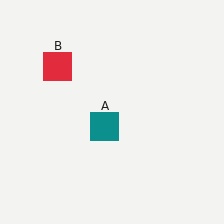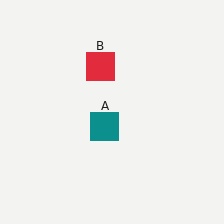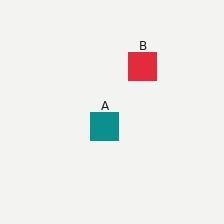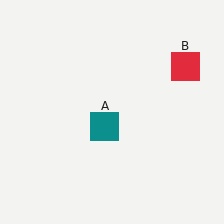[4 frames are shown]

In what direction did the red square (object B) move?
The red square (object B) moved right.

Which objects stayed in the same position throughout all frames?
Teal square (object A) remained stationary.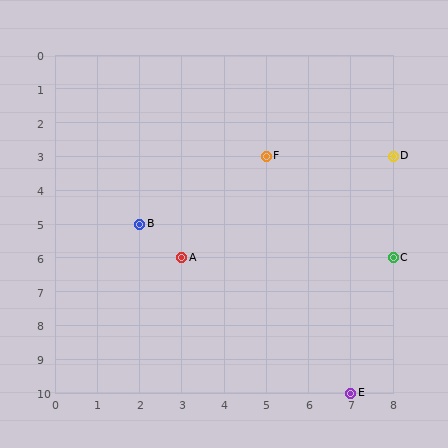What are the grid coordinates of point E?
Point E is at grid coordinates (7, 10).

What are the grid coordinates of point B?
Point B is at grid coordinates (2, 5).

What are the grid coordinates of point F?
Point F is at grid coordinates (5, 3).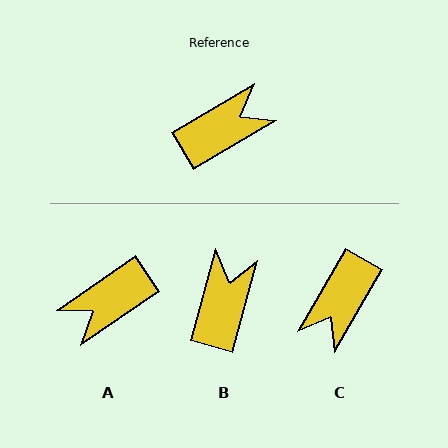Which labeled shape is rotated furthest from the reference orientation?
A, about 176 degrees away.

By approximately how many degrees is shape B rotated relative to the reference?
Approximately 44 degrees counter-clockwise.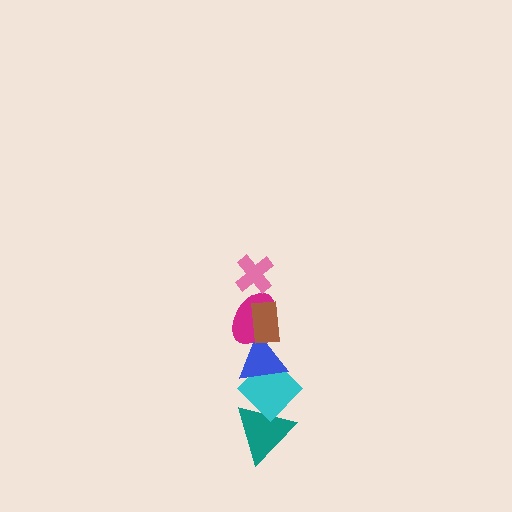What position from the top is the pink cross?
The pink cross is 1st from the top.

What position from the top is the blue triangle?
The blue triangle is 4th from the top.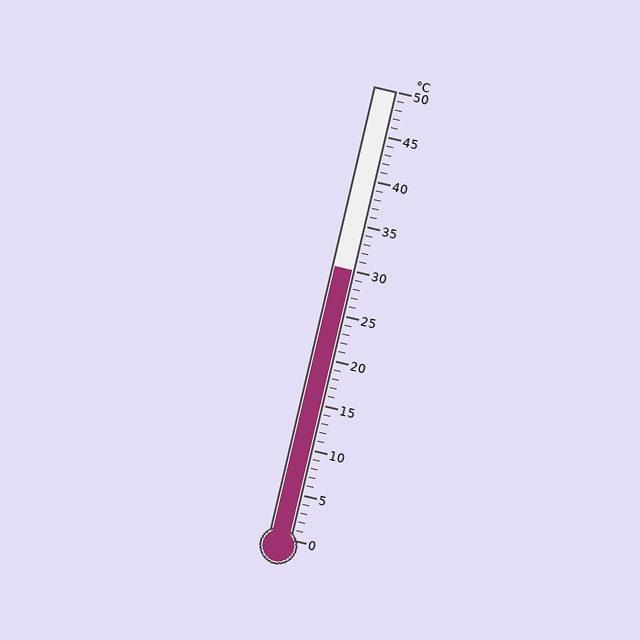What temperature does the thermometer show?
The thermometer shows approximately 30°C.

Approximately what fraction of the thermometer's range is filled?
The thermometer is filled to approximately 60% of its range.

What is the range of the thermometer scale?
The thermometer scale ranges from 0°C to 50°C.